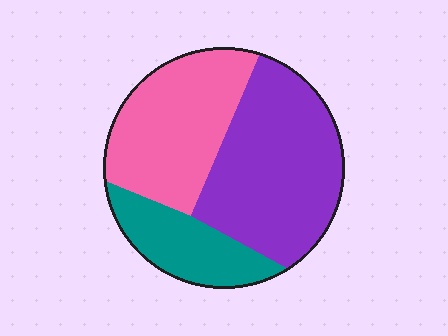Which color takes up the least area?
Teal, at roughly 20%.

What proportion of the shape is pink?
Pink covers 35% of the shape.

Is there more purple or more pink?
Purple.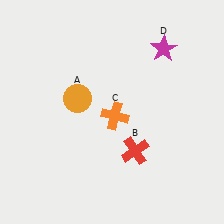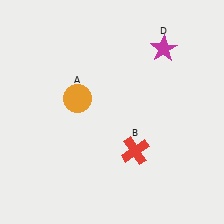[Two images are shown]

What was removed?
The orange cross (C) was removed in Image 2.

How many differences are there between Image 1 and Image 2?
There is 1 difference between the two images.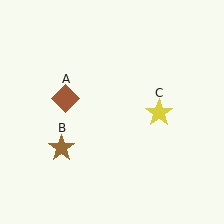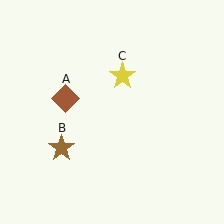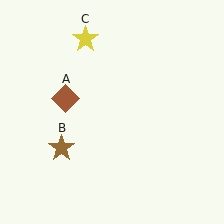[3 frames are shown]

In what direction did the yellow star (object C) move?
The yellow star (object C) moved up and to the left.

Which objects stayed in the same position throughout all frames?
Brown diamond (object A) and brown star (object B) remained stationary.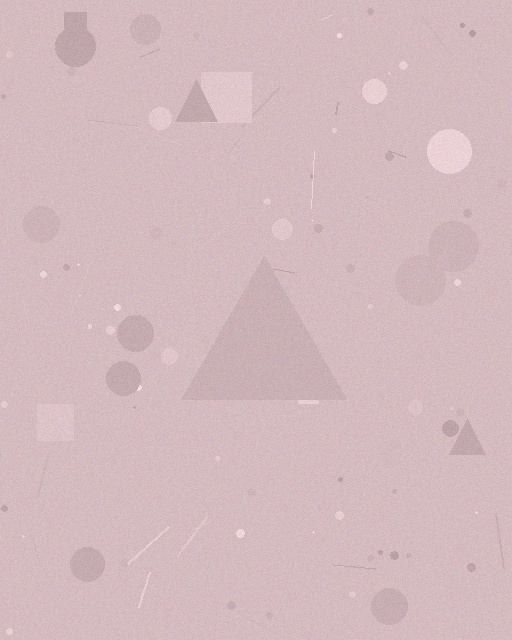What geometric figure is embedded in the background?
A triangle is embedded in the background.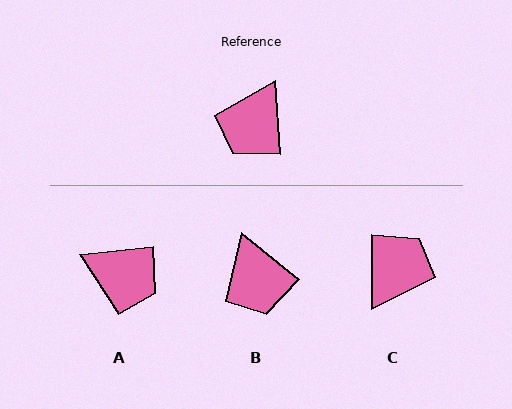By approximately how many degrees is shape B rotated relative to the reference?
Approximately 48 degrees counter-clockwise.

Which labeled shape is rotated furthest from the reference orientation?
C, about 176 degrees away.